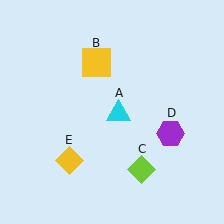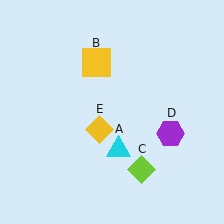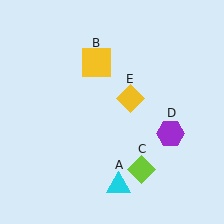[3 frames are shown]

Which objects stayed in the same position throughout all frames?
Yellow square (object B) and lime diamond (object C) and purple hexagon (object D) remained stationary.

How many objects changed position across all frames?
2 objects changed position: cyan triangle (object A), yellow diamond (object E).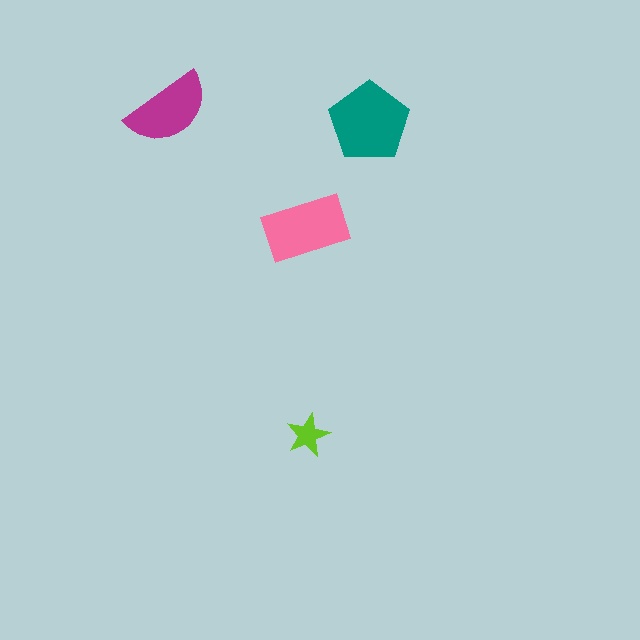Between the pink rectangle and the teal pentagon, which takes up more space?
The teal pentagon.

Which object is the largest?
The teal pentagon.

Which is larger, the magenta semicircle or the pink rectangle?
The pink rectangle.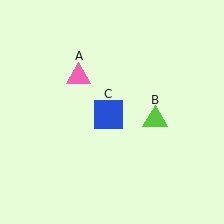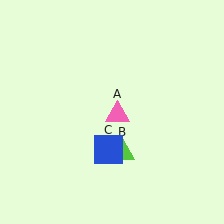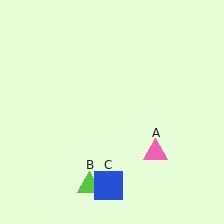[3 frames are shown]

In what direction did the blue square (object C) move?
The blue square (object C) moved down.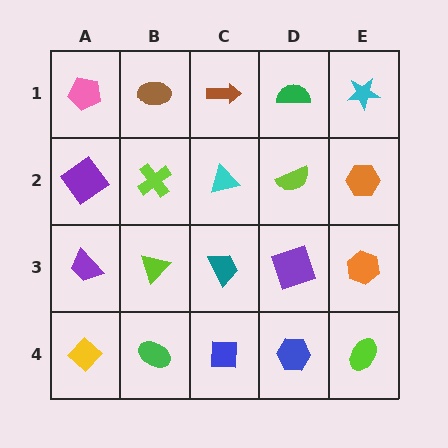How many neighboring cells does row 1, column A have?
2.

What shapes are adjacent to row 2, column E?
A cyan star (row 1, column E), an orange hexagon (row 3, column E), a lime semicircle (row 2, column D).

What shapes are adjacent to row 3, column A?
A purple diamond (row 2, column A), a yellow diamond (row 4, column A), a lime triangle (row 3, column B).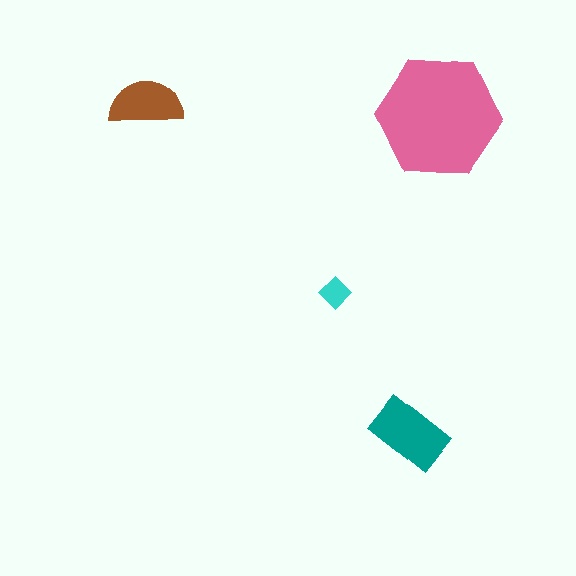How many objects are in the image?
There are 4 objects in the image.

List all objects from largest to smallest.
The pink hexagon, the teal rectangle, the brown semicircle, the cyan diamond.